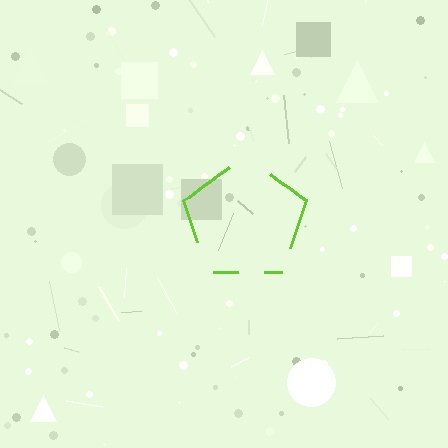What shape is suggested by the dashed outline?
The dashed outline suggests a pentagon.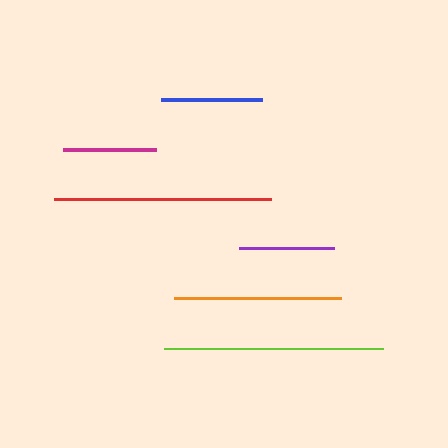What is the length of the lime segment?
The lime segment is approximately 219 pixels long.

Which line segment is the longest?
The lime line is the longest at approximately 219 pixels.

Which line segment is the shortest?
The magenta line is the shortest at approximately 93 pixels.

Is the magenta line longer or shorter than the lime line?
The lime line is longer than the magenta line.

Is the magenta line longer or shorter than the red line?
The red line is longer than the magenta line.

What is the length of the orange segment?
The orange segment is approximately 167 pixels long.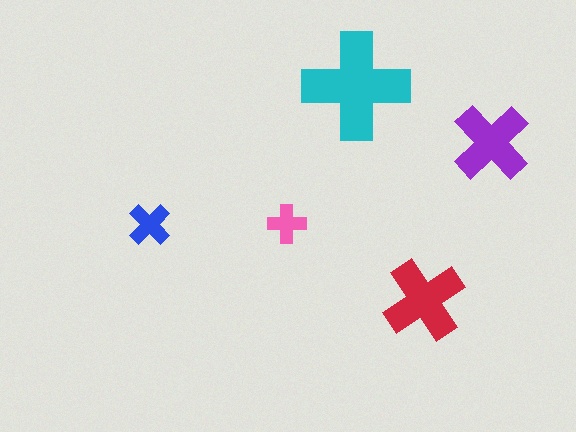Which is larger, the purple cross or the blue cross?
The purple one.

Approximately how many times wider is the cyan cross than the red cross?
About 1.5 times wider.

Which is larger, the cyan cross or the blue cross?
The cyan one.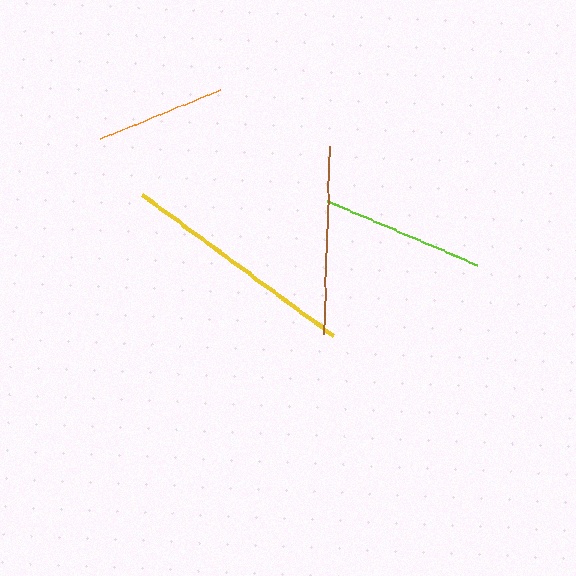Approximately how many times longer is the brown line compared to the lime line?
The brown line is approximately 1.1 times the length of the lime line.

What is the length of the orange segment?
The orange segment is approximately 130 pixels long.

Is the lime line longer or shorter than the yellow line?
The yellow line is longer than the lime line.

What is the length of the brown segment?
The brown segment is approximately 189 pixels long.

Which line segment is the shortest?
The orange line is the shortest at approximately 130 pixels.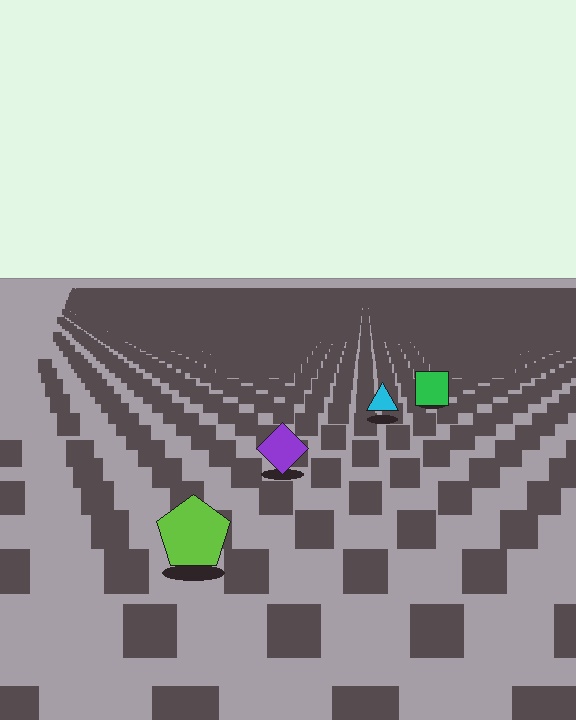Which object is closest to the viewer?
The lime pentagon is closest. The texture marks near it are larger and more spread out.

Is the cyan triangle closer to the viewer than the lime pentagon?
No. The lime pentagon is closer — you can tell from the texture gradient: the ground texture is coarser near it.